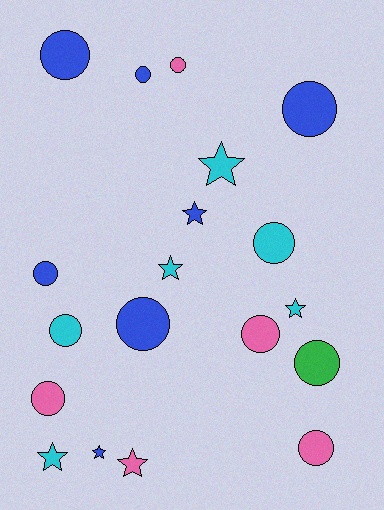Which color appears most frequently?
Blue, with 7 objects.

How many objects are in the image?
There are 19 objects.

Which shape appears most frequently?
Circle, with 12 objects.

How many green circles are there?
There is 1 green circle.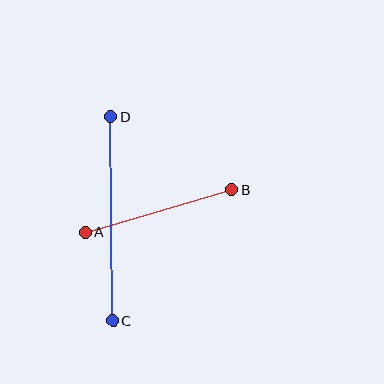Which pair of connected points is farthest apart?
Points C and D are farthest apart.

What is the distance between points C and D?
The distance is approximately 204 pixels.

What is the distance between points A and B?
The distance is approximately 153 pixels.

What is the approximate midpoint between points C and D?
The midpoint is at approximately (112, 219) pixels.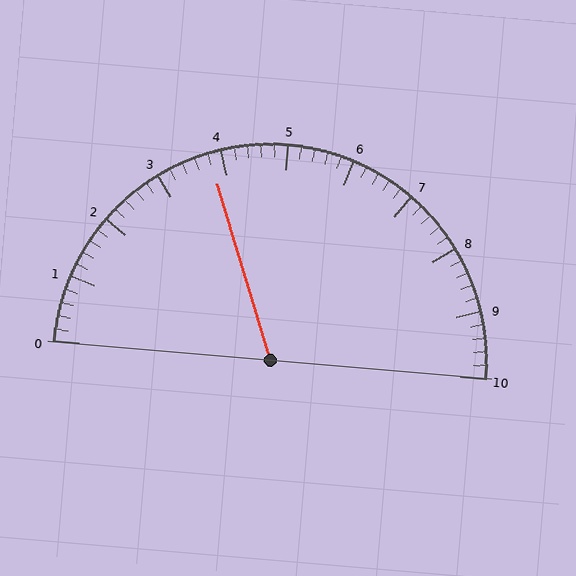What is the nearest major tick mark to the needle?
The nearest major tick mark is 4.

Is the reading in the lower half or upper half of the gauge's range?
The reading is in the lower half of the range (0 to 10).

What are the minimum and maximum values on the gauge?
The gauge ranges from 0 to 10.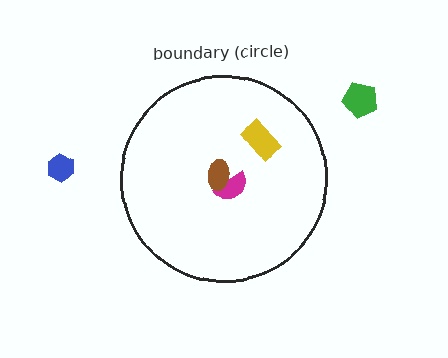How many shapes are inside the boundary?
3 inside, 2 outside.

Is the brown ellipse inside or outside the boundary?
Inside.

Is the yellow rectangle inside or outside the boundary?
Inside.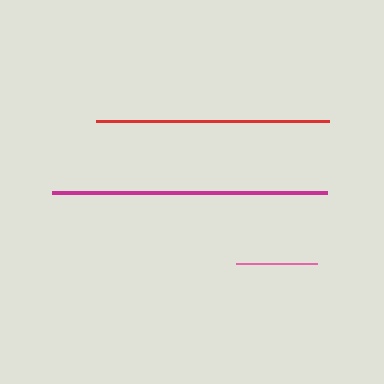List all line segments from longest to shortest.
From longest to shortest: magenta, red, pink.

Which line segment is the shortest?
The pink line is the shortest at approximately 81 pixels.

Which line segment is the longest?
The magenta line is the longest at approximately 275 pixels.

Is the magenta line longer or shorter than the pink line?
The magenta line is longer than the pink line.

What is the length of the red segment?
The red segment is approximately 233 pixels long.